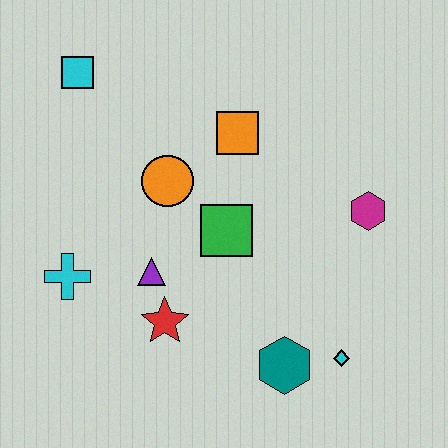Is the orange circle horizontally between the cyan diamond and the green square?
No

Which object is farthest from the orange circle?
The cyan diamond is farthest from the orange circle.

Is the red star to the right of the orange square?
No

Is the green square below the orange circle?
Yes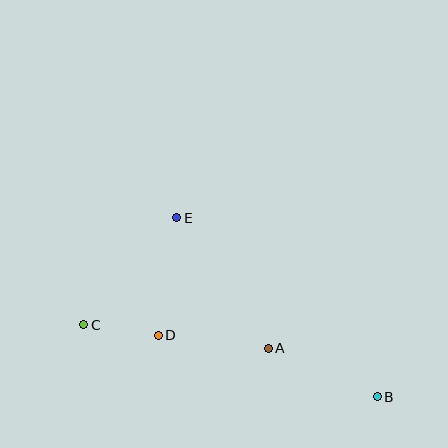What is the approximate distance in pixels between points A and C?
The distance between A and C is approximately 186 pixels.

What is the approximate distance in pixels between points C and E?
The distance between C and E is approximately 142 pixels.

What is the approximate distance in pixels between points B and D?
The distance between B and D is approximately 227 pixels.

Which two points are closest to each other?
Points C and D are closest to each other.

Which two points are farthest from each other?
Points B and C are farthest from each other.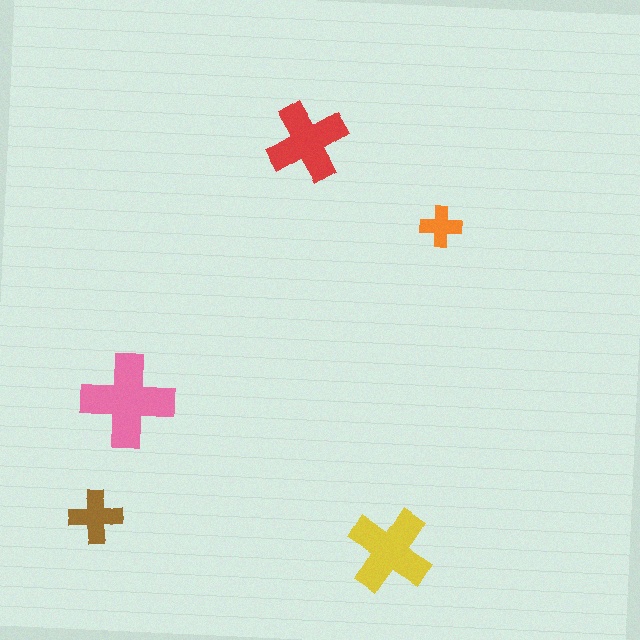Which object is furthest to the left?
The brown cross is leftmost.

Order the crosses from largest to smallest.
the pink one, the yellow one, the red one, the brown one, the orange one.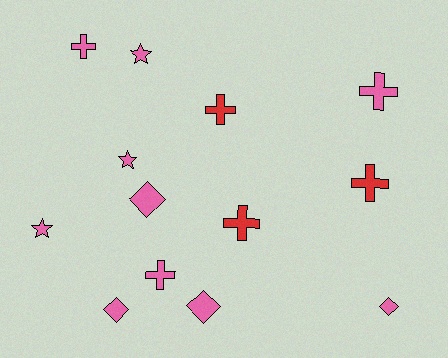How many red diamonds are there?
There are no red diamonds.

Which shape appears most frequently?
Cross, with 6 objects.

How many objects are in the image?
There are 13 objects.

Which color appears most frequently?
Pink, with 10 objects.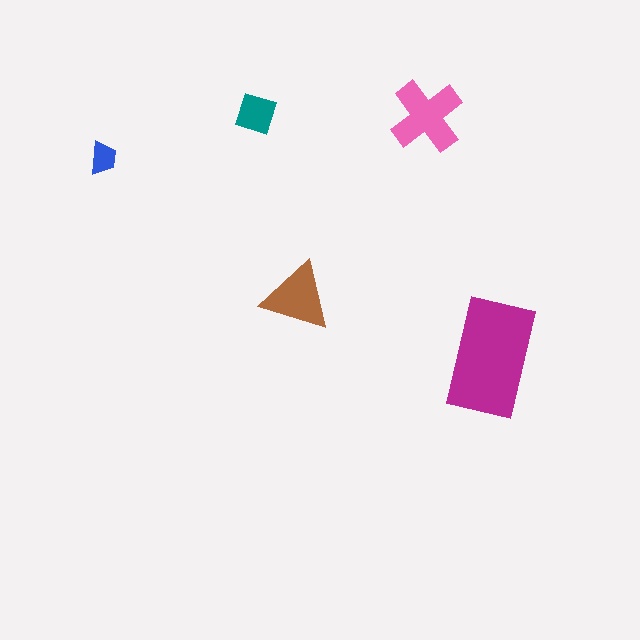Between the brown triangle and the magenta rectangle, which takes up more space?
The magenta rectangle.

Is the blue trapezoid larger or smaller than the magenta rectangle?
Smaller.